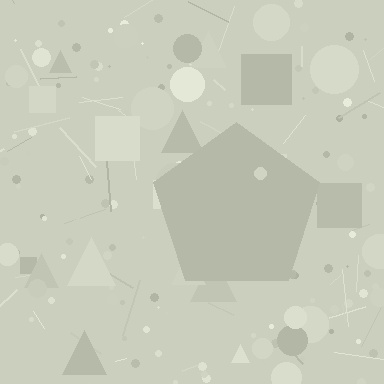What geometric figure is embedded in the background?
A pentagon is embedded in the background.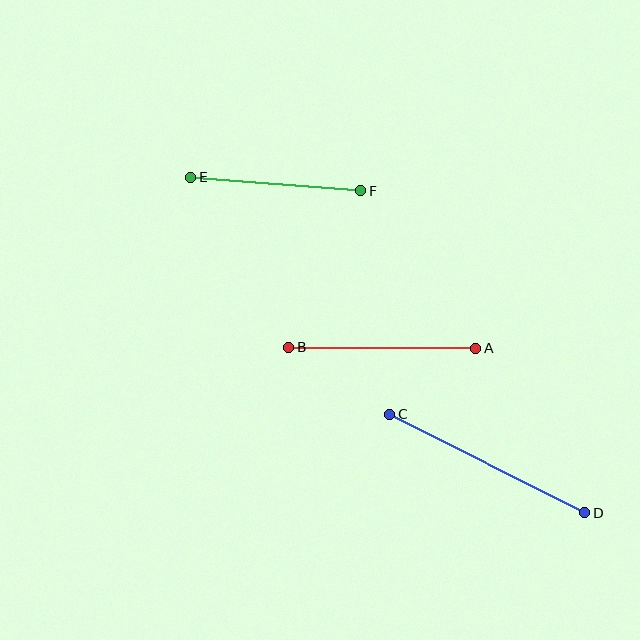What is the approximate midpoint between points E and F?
The midpoint is at approximately (276, 184) pixels.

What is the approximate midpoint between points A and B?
The midpoint is at approximately (382, 348) pixels.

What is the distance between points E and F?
The distance is approximately 171 pixels.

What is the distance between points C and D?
The distance is approximately 218 pixels.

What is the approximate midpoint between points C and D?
The midpoint is at approximately (487, 464) pixels.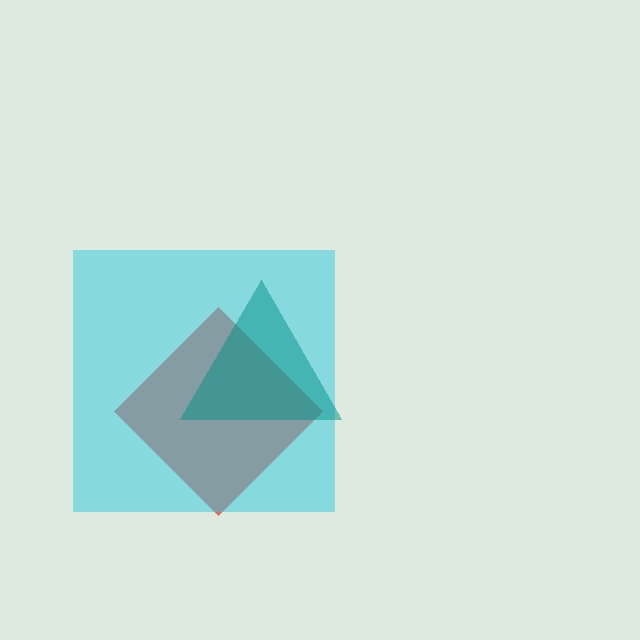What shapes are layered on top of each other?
The layered shapes are: a red diamond, a cyan square, a teal triangle.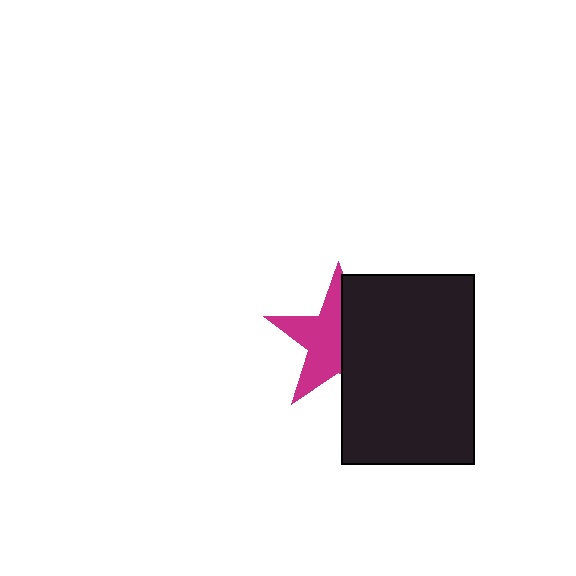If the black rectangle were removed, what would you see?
You would see the complete magenta star.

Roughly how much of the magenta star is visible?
About half of it is visible (roughly 54%).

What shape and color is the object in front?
The object in front is a black rectangle.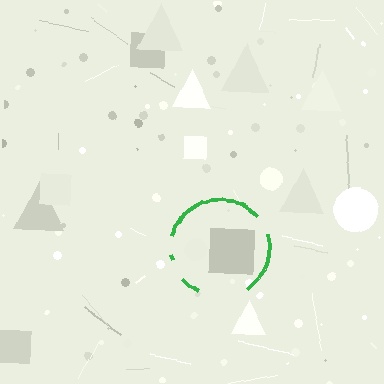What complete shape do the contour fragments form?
The contour fragments form a circle.